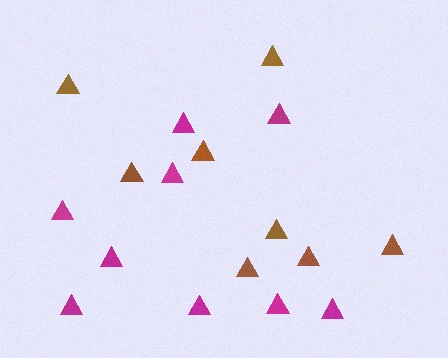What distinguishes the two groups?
There are 2 groups: one group of brown triangles (8) and one group of magenta triangles (9).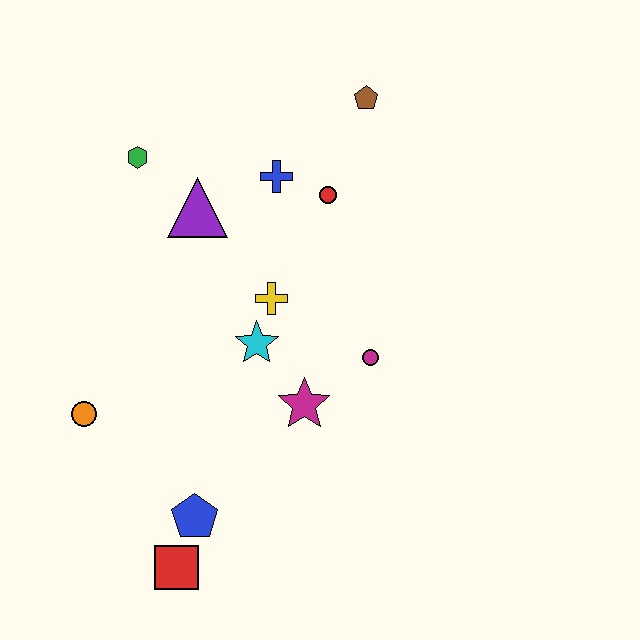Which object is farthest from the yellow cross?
The red square is farthest from the yellow cross.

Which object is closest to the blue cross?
The red circle is closest to the blue cross.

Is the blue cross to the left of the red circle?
Yes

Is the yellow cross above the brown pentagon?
No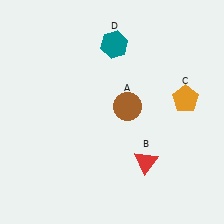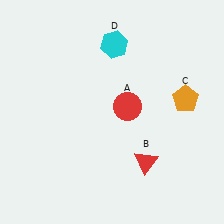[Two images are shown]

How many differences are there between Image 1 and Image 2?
There are 2 differences between the two images.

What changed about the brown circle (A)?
In Image 1, A is brown. In Image 2, it changed to red.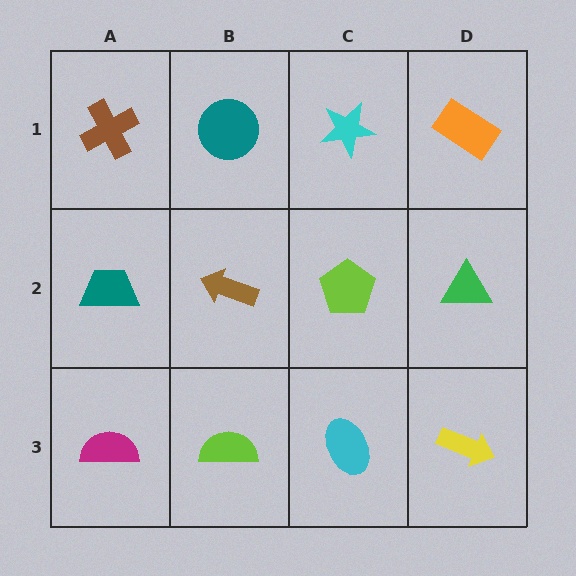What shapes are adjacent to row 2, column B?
A teal circle (row 1, column B), a lime semicircle (row 3, column B), a teal trapezoid (row 2, column A), a lime pentagon (row 2, column C).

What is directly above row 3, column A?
A teal trapezoid.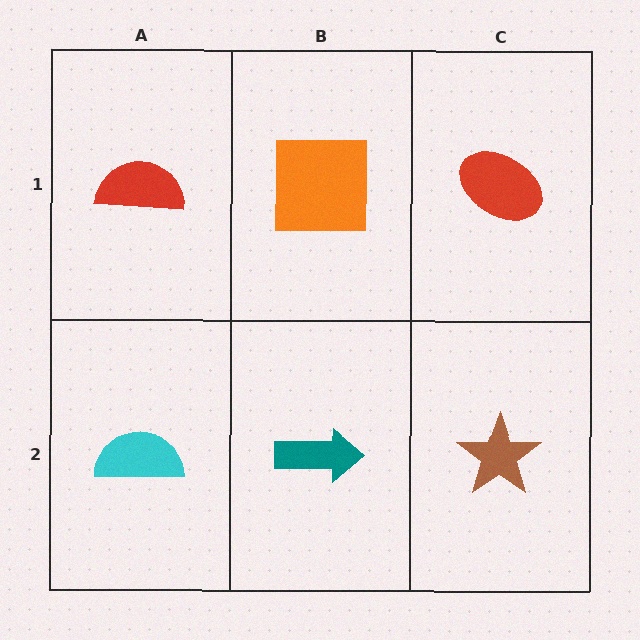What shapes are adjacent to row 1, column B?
A teal arrow (row 2, column B), a red semicircle (row 1, column A), a red ellipse (row 1, column C).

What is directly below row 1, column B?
A teal arrow.